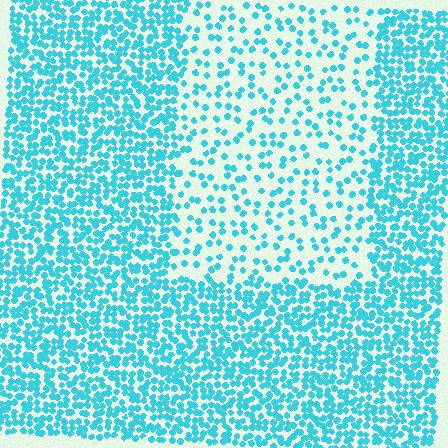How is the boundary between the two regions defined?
The boundary is defined by a change in element density (approximately 2.5x ratio). All elements are the same color, size, and shape.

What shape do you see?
I see a rectangle.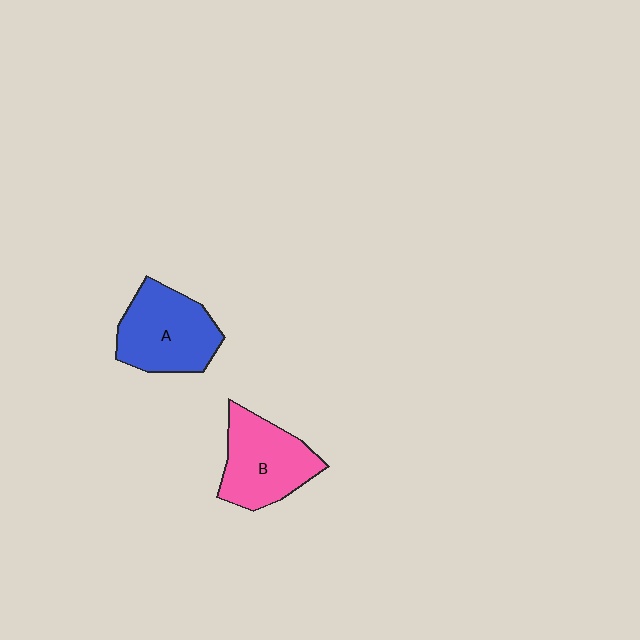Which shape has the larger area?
Shape A (blue).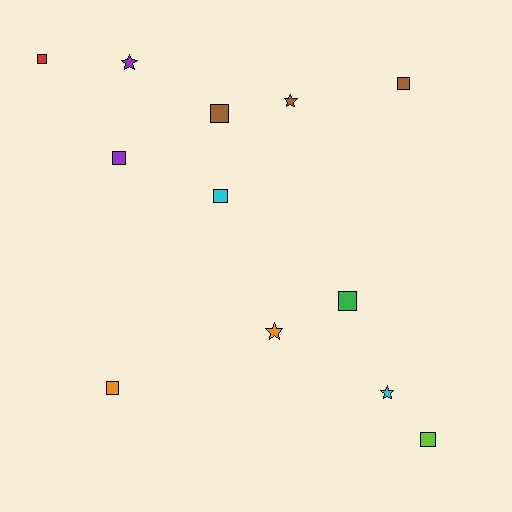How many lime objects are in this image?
There is 1 lime object.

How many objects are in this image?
There are 12 objects.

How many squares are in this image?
There are 8 squares.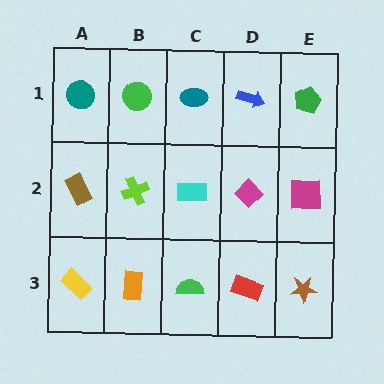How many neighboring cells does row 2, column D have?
4.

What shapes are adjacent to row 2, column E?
A green pentagon (row 1, column E), a brown star (row 3, column E), a magenta diamond (row 2, column D).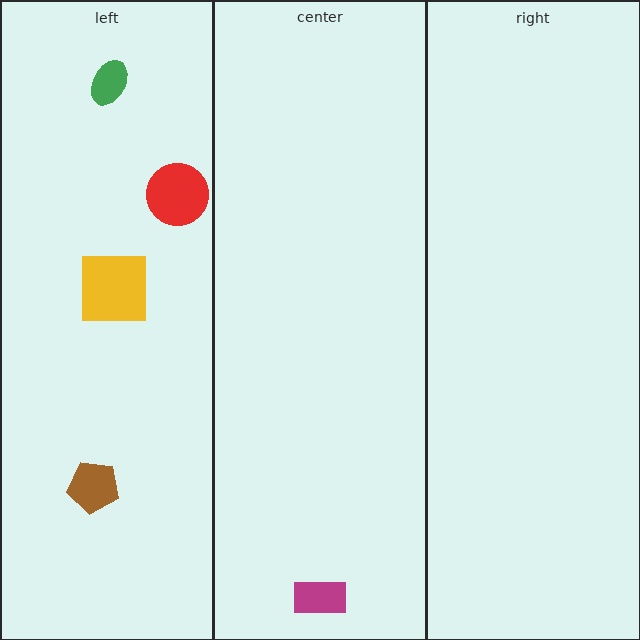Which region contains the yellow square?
The left region.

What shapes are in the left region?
The yellow square, the red circle, the green ellipse, the brown pentagon.